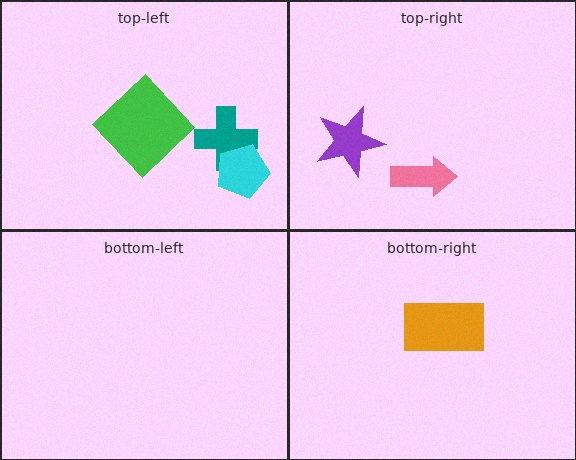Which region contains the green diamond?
The top-left region.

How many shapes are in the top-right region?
2.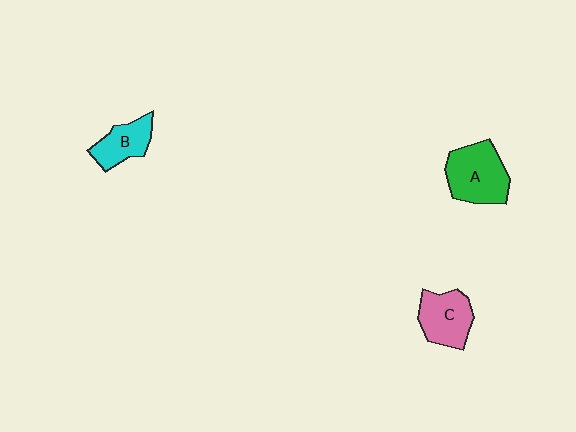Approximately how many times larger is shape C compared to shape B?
Approximately 1.2 times.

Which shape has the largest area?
Shape A (green).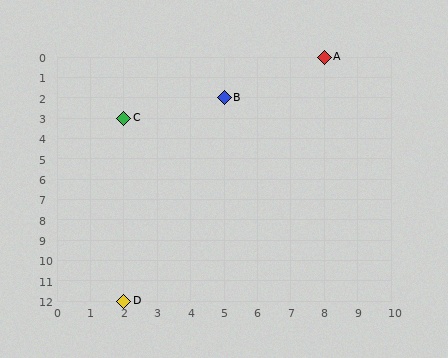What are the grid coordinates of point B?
Point B is at grid coordinates (5, 2).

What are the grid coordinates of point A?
Point A is at grid coordinates (8, 0).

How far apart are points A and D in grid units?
Points A and D are 6 columns and 12 rows apart (about 13.4 grid units diagonally).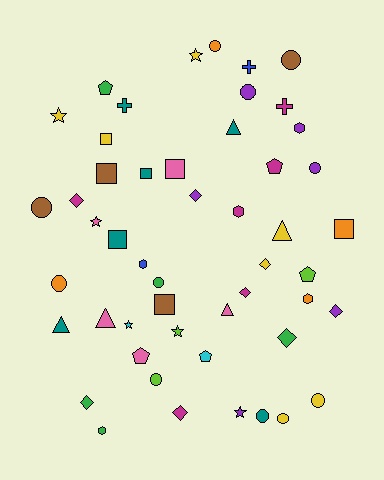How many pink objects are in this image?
There are 5 pink objects.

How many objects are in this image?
There are 50 objects.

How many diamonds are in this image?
There are 8 diamonds.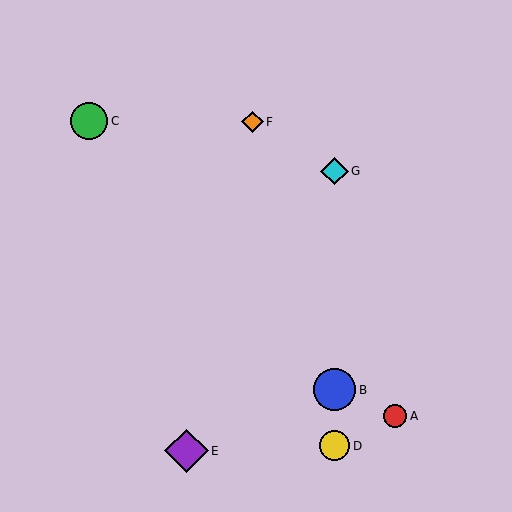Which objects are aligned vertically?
Objects B, D, G are aligned vertically.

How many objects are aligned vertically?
3 objects (B, D, G) are aligned vertically.